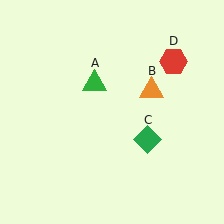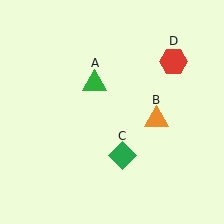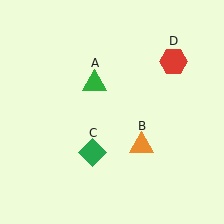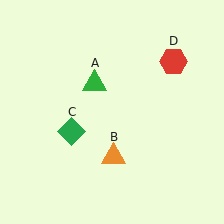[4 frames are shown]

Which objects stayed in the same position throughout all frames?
Green triangle (object A) and red hexagon (object D) remained stationary.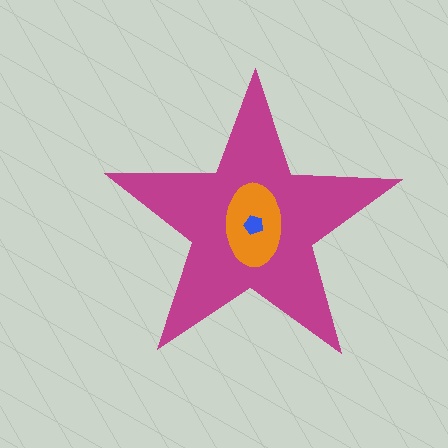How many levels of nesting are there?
3.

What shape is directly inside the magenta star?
The orange ellipse.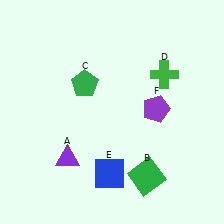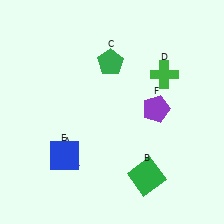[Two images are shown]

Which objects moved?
The objects that moved are: the green pentagon (C), the blue square (E).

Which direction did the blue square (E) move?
The blue square (E) moved left.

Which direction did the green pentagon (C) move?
The green pentagon (C) moved right.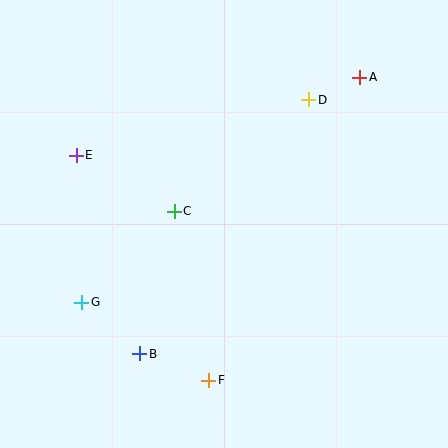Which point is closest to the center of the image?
Point C at (174, 211) is closest to the center.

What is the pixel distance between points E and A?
The distance between E and A is 294 pixels.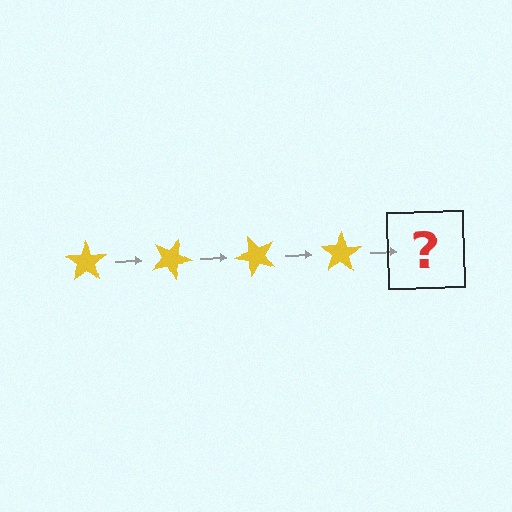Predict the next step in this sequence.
The next step is a yellow star rotated 100 degrees.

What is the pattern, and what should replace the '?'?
The pattern is that the star rotates 25 degrees each step. The '?' should be a yellow star rotated 100 degrees.